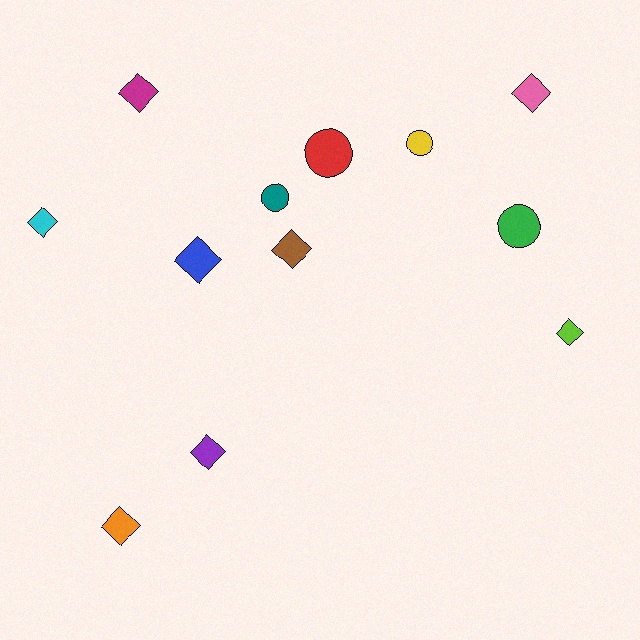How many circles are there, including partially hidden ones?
There are 4 circles.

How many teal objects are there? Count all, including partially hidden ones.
There is 1 teal object.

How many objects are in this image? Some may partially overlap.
There are 12 objects.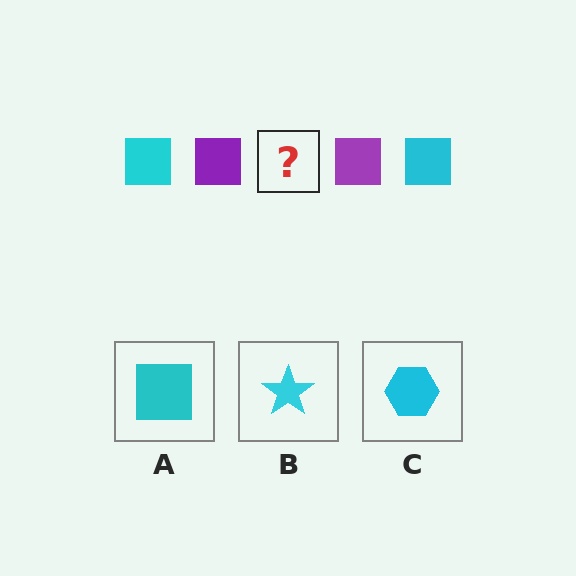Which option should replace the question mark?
Option A.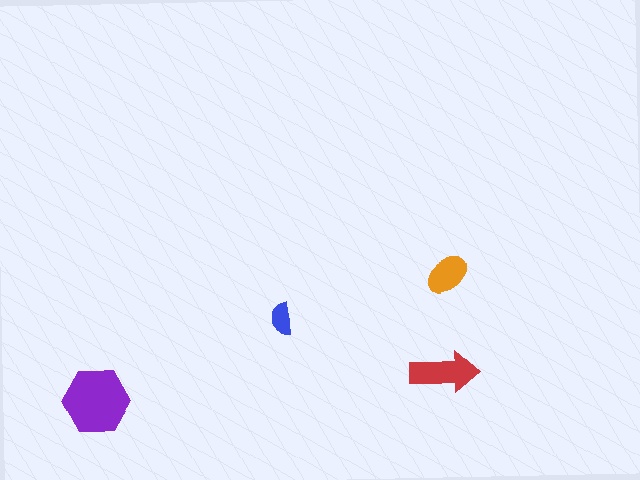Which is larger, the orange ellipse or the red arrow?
The red arrow.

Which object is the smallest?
The blue semicircle.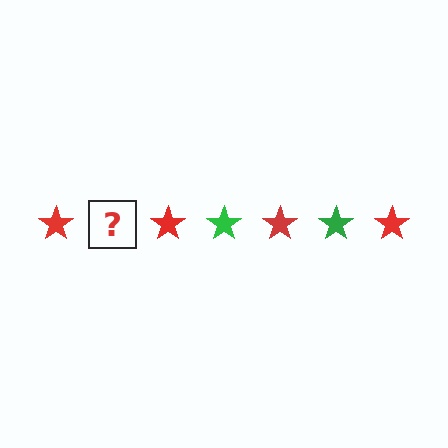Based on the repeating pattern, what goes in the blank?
The blank should be a green star.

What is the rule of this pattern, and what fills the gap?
The rule is that the pattern cycles through red, green stars. The gap should be filled with a green star.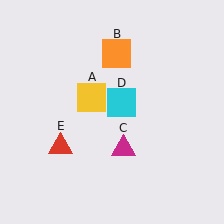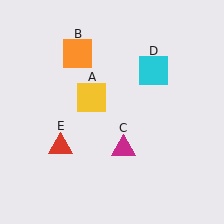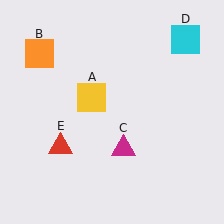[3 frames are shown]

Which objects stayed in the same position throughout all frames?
Yellow square (object A) and magenta triangle (object C) and red triangle (object E) remained stationary.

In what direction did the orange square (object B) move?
The orange square (object B) moved left.